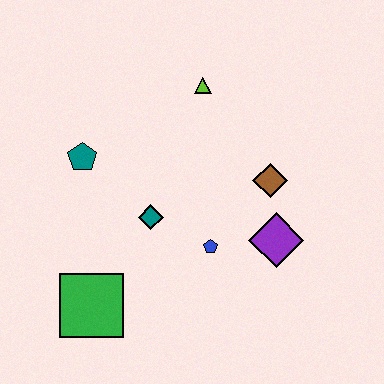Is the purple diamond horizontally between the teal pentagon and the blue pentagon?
No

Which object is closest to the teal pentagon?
The teal diamond is closest to the teal pentagon.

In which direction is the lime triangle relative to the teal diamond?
The lime triangle is above the teal diamond.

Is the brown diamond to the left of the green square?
No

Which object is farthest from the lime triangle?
The green square is farthest from the lime triangle.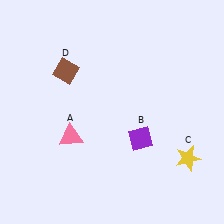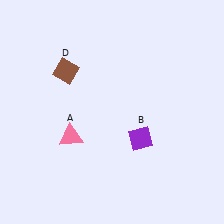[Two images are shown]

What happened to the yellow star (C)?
The yellow star (C) was removed in Image 2. It was in the bottom-right area of Image 1.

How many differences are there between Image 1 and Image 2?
There is 1 difference between the two images.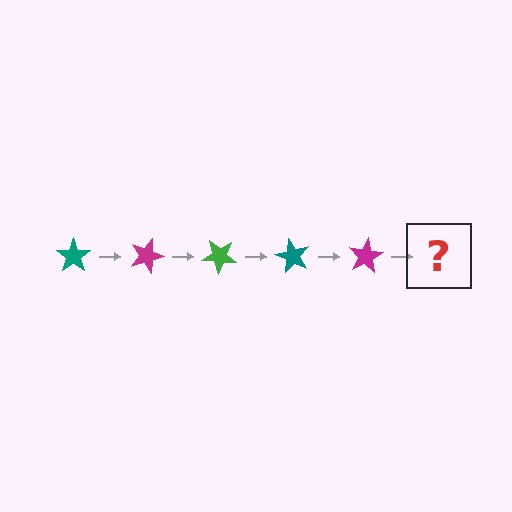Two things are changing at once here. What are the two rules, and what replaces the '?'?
The two rules are that it rotates 20 degrees each step and the color cycles through teal, magenta, and green. The '?' should be a green star, rotated 100 degrees from the start.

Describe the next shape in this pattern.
It should be a green star, rotated 100 degrees from the start.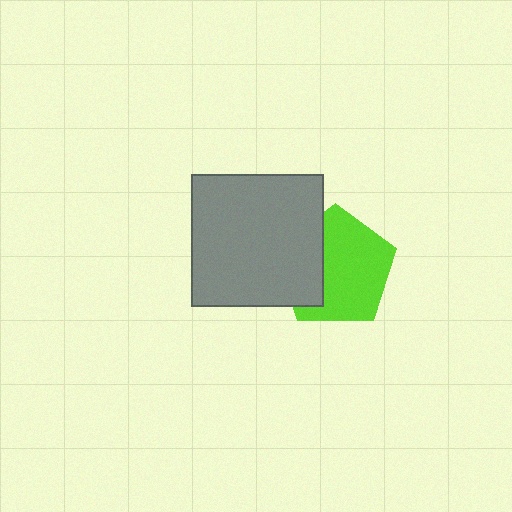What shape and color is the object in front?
The object in front is a gray square.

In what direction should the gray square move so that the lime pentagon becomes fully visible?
The gray square should move left. That is the shortest direction to clear the overlap and leave the lime pentagon fully visible.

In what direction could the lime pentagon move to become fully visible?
The lime pentagon could move right. That would shift it out from behind the gray square entirely.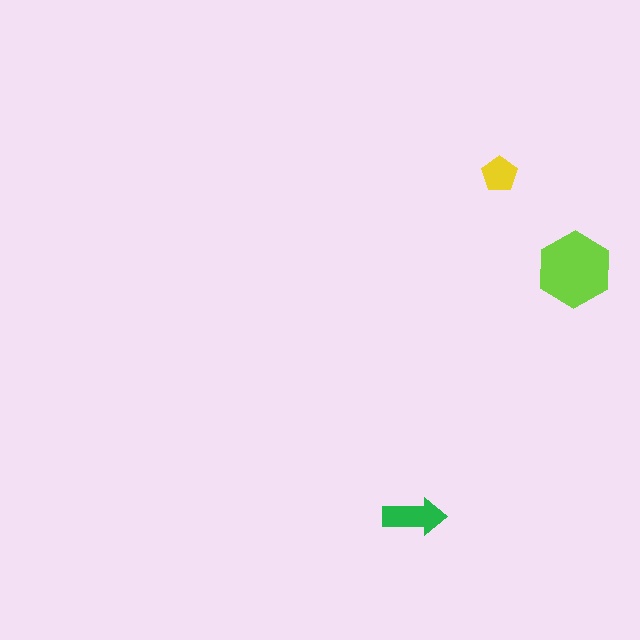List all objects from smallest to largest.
The yellow pentagon, the green arrow, the lime hexagon.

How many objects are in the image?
There are 3 objects in the image.